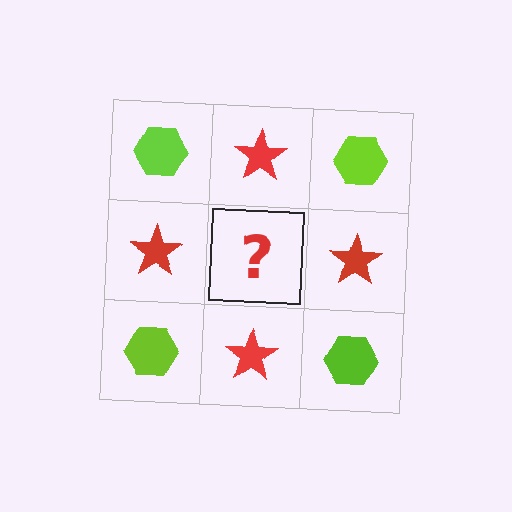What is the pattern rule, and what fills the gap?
The rule is that it alternates lime hexagon and red star in a checkerboard pattern. The gap should be filled with a lime hexagon.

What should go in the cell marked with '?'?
The missing cell should contain a lime hexagon.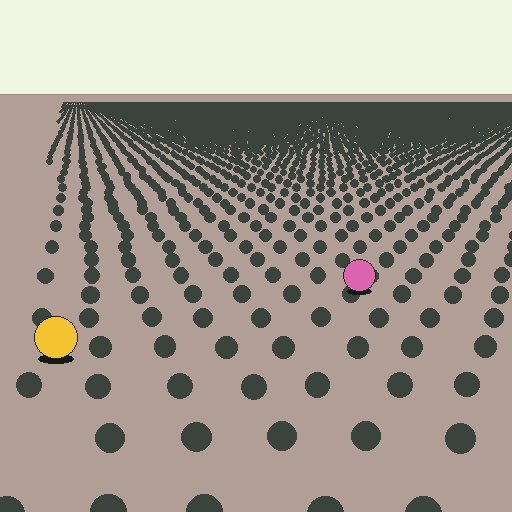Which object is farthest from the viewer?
The pink circle is farthest from the viewer. It appears smaller and the ground texture around it is denser.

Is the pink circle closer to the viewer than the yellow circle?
No. The yellow circle is closer — you can tell from the texture gradient: the ground texture is coarser near it.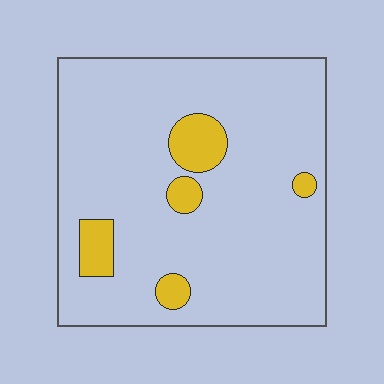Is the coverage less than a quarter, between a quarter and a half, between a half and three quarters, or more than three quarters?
Less than a quarter.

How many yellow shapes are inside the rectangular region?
5.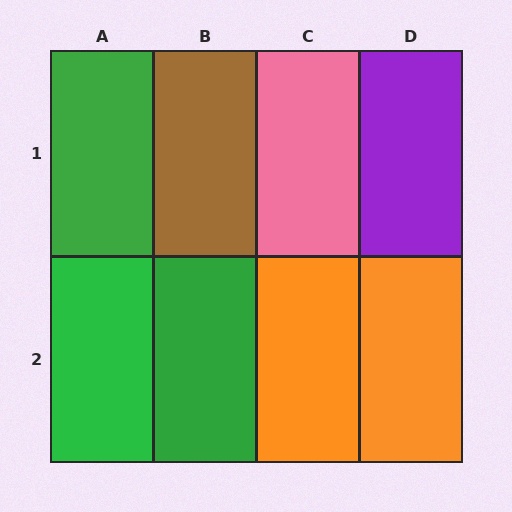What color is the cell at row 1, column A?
Green.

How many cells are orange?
2 cells are orange.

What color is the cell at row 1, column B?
Brown.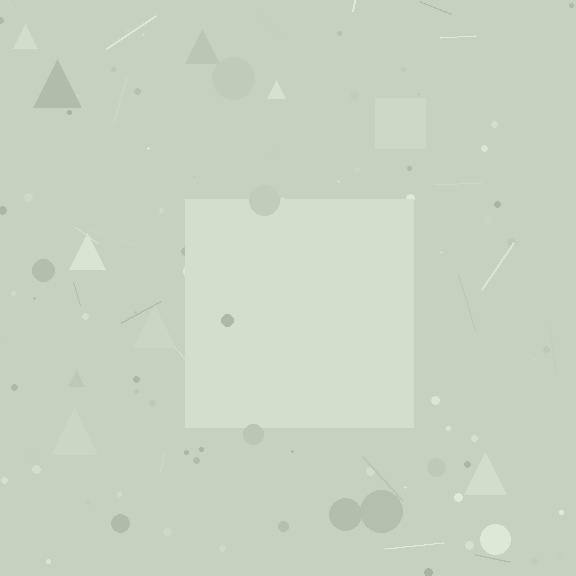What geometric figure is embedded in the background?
A square is embedded in the background.